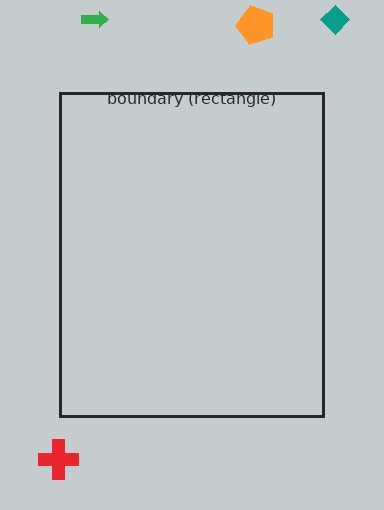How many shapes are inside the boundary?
0 inside, 4 outside.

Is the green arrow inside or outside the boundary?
Outside.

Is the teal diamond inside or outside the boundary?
Outside.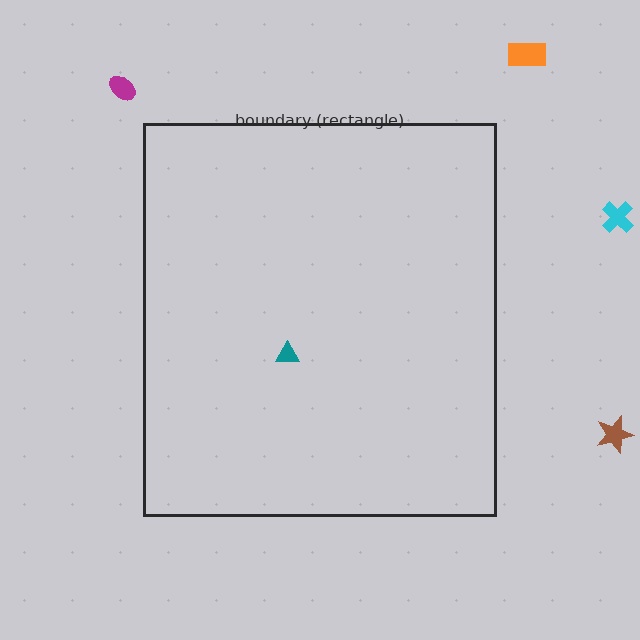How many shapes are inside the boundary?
1 inside, 4 outside.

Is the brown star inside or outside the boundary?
Outside.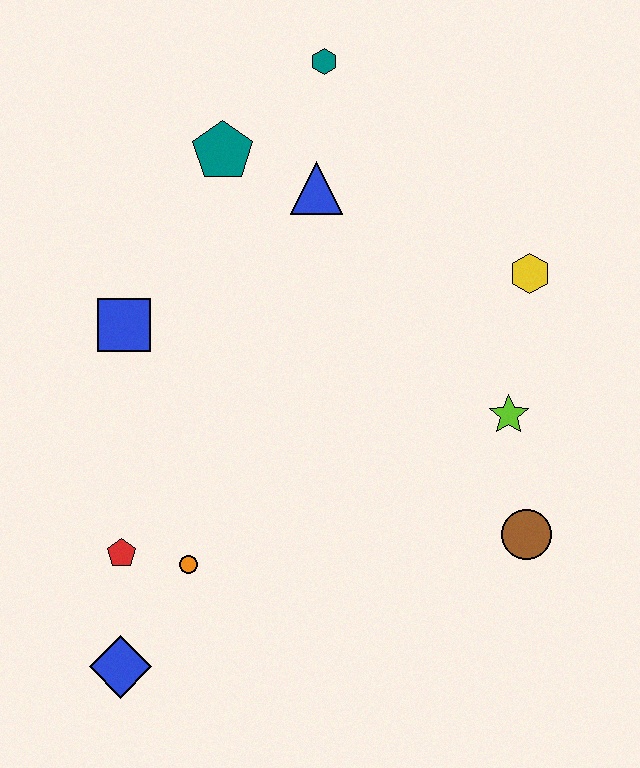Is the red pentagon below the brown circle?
Yes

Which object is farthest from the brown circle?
The teal hexagon is farthest from the brown circle.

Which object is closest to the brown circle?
The lime star is closest to the brown circle.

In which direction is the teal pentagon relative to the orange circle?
The teal pentagon is above the orange circle.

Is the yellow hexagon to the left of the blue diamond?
No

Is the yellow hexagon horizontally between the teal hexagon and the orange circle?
No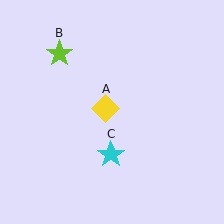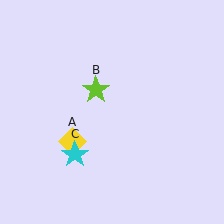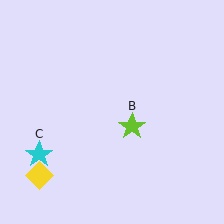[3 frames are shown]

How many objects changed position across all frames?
3 objects changed position: yellow diamond (object A), lime star (object B), cyan star (object C).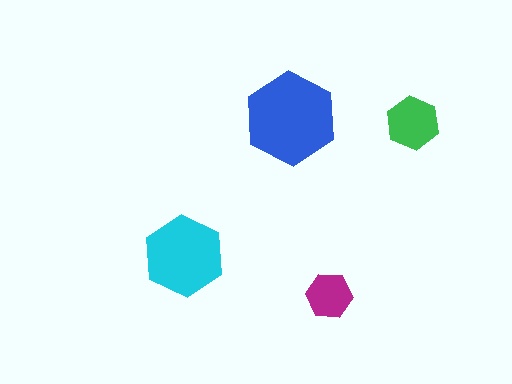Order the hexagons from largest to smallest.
the blue one, the cyan one, the green one, the magenta one.